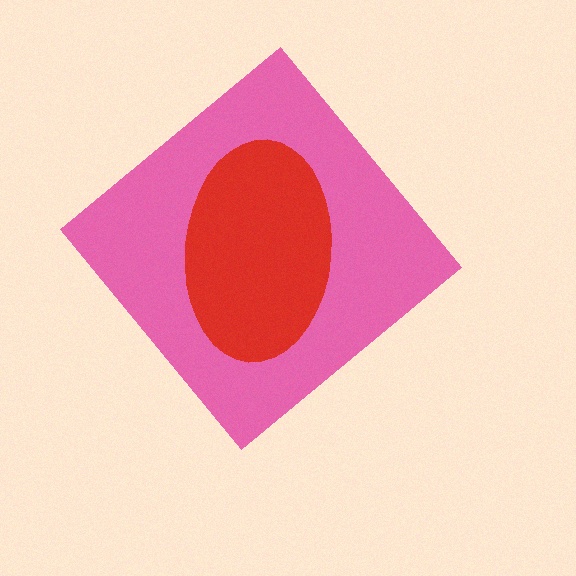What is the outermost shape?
The pink diamond.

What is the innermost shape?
The red ellipse.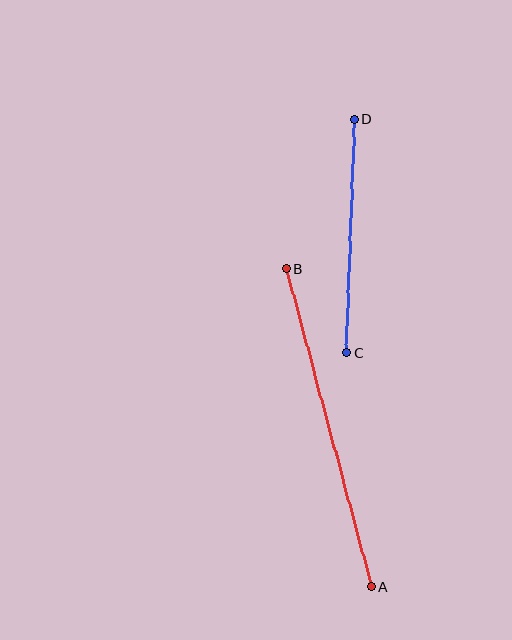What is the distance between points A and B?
The distance is approximately 329 pixels.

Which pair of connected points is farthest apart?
Points A and B are farthest apart.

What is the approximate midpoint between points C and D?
The midpoint is at approximately (351, 236) pixels.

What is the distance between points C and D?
The distance is approximately 233 pixels.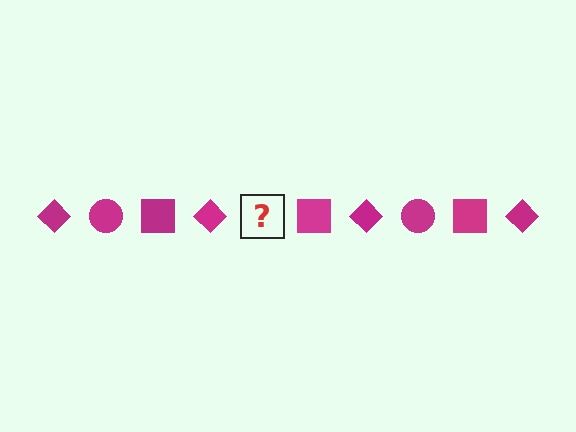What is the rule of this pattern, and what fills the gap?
The rule is that the pattern cycles through diamond, circle, square shapes in magenta. The gap should be filled with a magenta circle.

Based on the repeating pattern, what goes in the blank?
The blank should be a magenta circle.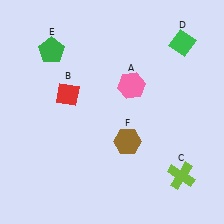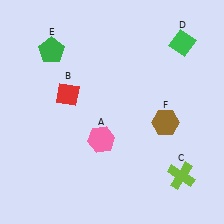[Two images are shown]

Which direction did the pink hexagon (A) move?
The pink hexagon (A) moved down.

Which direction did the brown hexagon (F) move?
The brown hexagon (F) moved right.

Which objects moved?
The objects that moved are: the pink hexagon (A), the brown hexagon (F).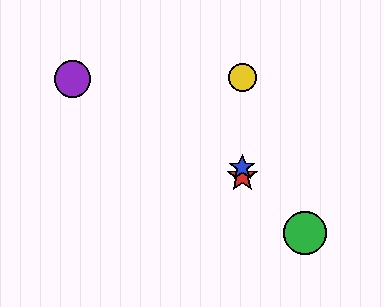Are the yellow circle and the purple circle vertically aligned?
No, the yellow circle is at x≈242 and the purple circle is at x≈72.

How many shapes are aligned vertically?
3 shapes (the red star, the blue star, the yellow circle) are aligned vertically.